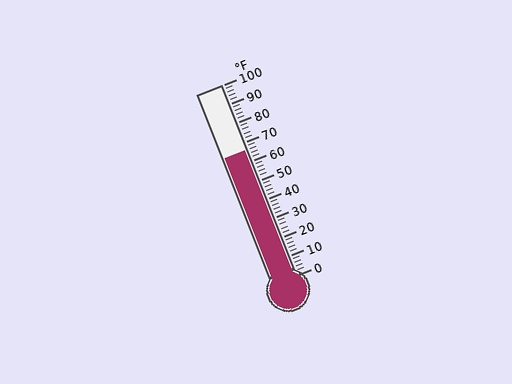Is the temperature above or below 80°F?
The temperature is below 80°F.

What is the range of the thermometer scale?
The thermometer scale ranges from 0°F to 100°F.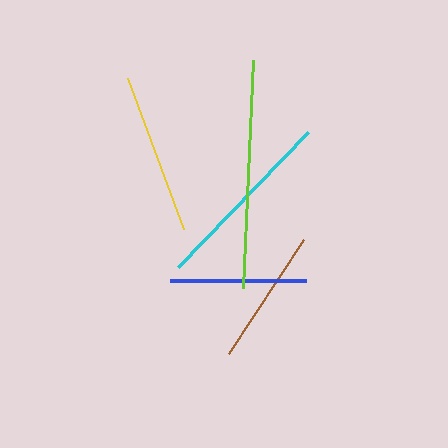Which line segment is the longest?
The lime line is the longest at approximately 228 pixels.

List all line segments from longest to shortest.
From longest to shortest: lime, cyan, yellow, brown, blue.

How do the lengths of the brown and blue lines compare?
The brown and blue lines are approximately the same length.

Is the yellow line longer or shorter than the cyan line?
The cyan line is longer than the yellow line.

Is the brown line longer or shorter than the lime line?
The lime line is longer than the brown line.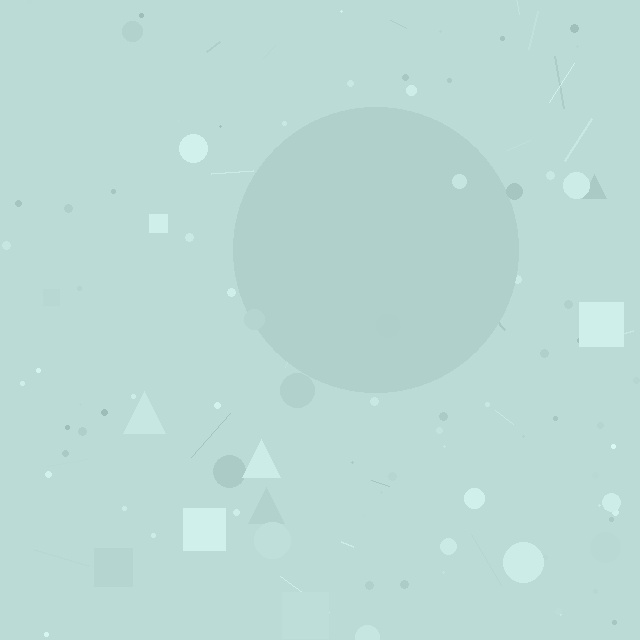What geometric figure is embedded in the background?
A circle is embedded in the background.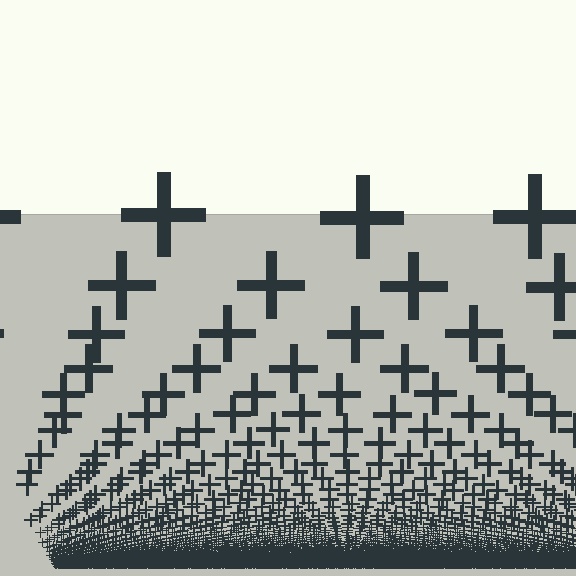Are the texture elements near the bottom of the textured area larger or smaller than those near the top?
Smaller. The gradient is inverted — elements near the bottom are smaller and denser.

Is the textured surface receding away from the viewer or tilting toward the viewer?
The surface appears to tilt toward the viewer. Texture elements get larger and sparser toward the top.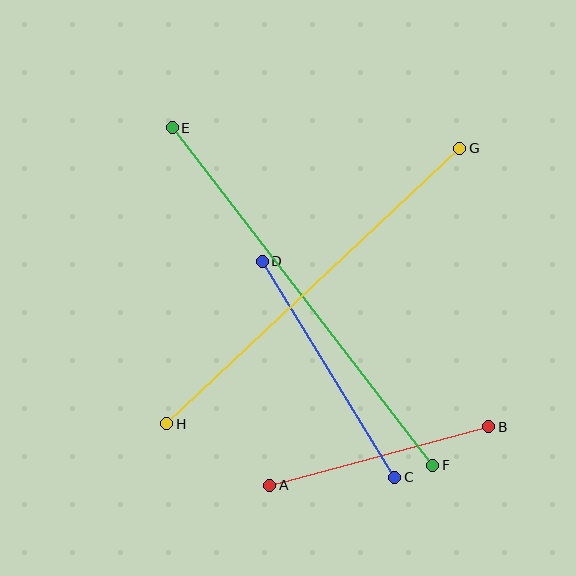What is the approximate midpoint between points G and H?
The midpoint is at approximately (313, 286) pixels.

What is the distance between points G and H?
The distance is approximately 402 pixels.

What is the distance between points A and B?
The distance is approximately 227 pixels.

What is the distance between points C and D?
The distance is approximately 254 pixels.